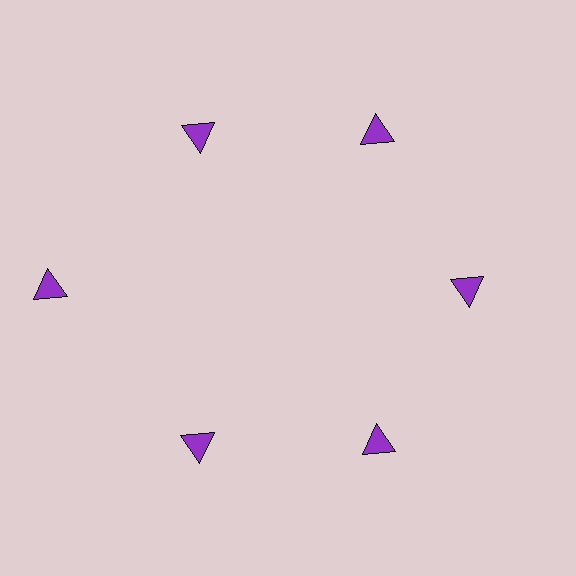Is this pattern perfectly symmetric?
No. The 6 purple triangles are arranged in a ring, but one element near the 9 o'clock position is pushed outward from the center, breaking the 6-fold rotational symmetry.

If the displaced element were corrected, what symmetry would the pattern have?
It would have 6-fold rotational symmetry — the pattern would map onto itself every 60 degrees.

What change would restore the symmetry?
The symmetry would be restored by moving it inward, back onto the ring so that all 6 triangles sit at equal angles and equal distance from the center.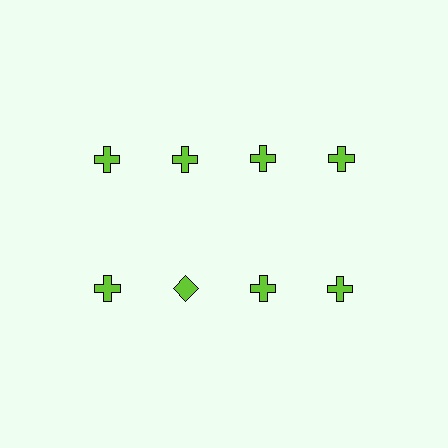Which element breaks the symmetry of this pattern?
The lime diamond in the second row, second from left column breaks the symmetry. All other shapes are lime crosses.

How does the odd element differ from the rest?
It has a different shape: diamond instead of cross.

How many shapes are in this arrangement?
There are 8 shapes arranged in a grid pattern.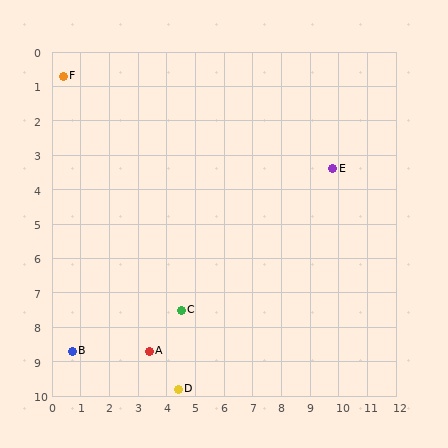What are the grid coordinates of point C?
Point C is at approximately (4.5, 7.5).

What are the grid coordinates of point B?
Point B is at approximately (0.7, 8.7).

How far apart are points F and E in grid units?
Points F and E are about 9.8 grid units apart.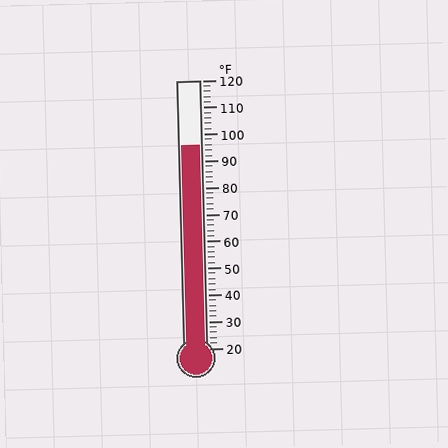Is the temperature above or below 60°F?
The temperature is above 60°F.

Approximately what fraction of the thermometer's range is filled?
The thermometer is filled to approximately 75% of its range.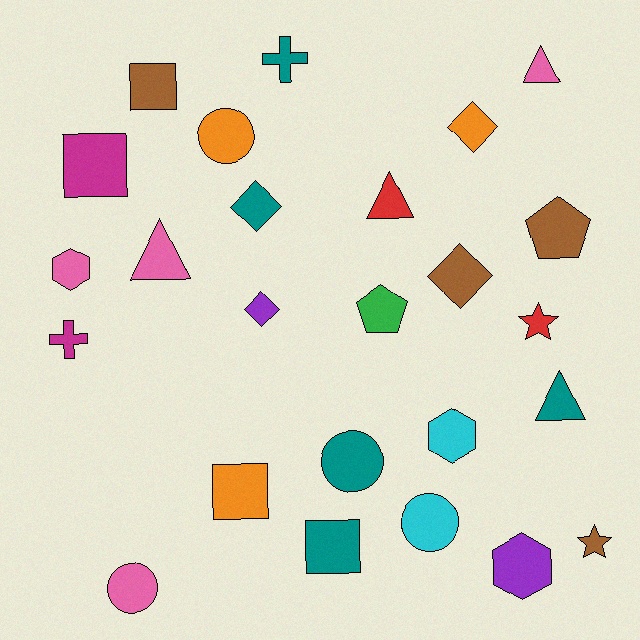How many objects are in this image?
There are 25 objects.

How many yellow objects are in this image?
There are no yellow objects.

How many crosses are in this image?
There are 2 crosses.